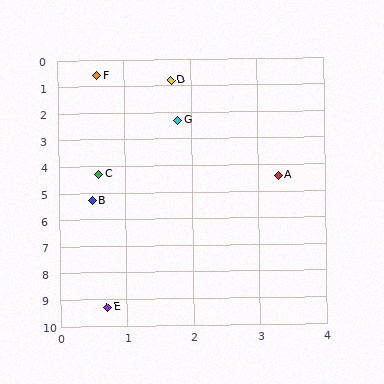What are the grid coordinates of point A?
Point A is at approximately (3.3, 4.4).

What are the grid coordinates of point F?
Point F is at approximately (0.6, 0.6).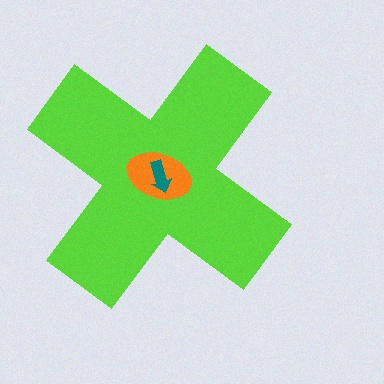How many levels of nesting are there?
3.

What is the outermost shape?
The lime cross.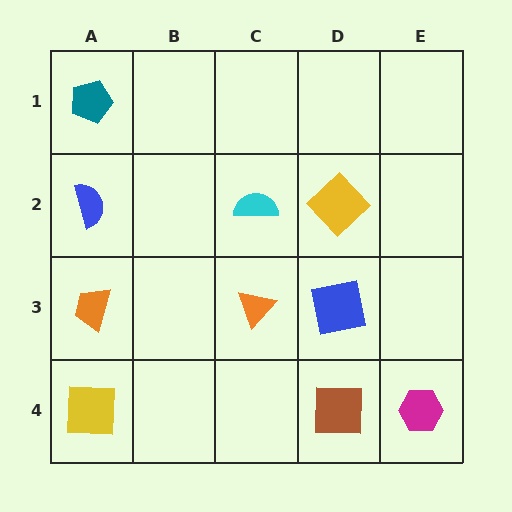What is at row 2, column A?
A blue semicircle.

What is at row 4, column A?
A yellow square.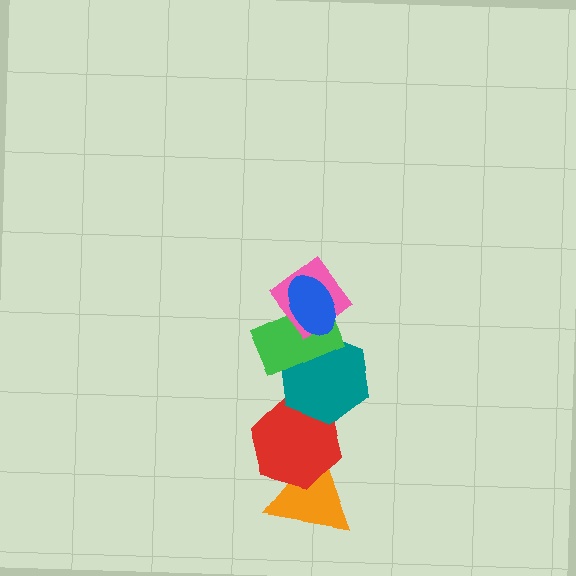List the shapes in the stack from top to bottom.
From top to bottom: the blue ellipse, the pink diamond, the green rectangle, the teal hexagon, the red hexagon, the orange triangle.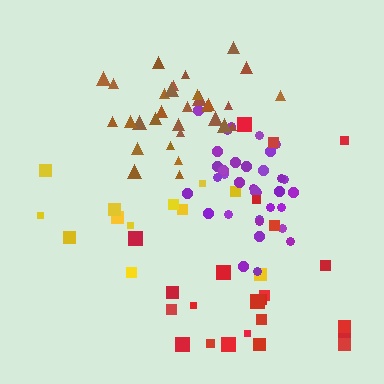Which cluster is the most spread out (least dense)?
Yellow.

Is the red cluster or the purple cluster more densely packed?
Purple.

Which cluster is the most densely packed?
Purple.